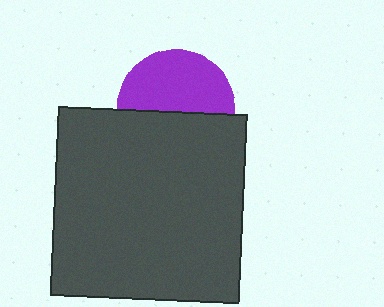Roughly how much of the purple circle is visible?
About half of it is visible (roughly 53%).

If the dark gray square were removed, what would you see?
You would see the complete purple circle.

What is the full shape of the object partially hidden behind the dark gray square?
The partially hidden object is a purple circle.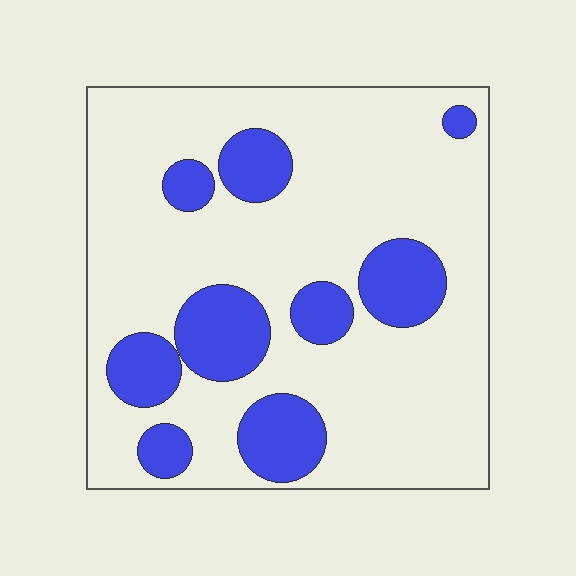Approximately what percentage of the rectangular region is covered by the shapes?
Approximately 25%.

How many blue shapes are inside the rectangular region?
9.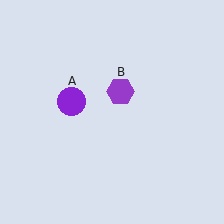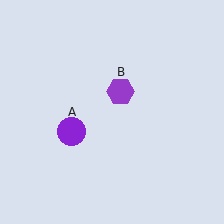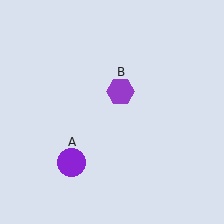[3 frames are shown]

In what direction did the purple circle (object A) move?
The purple circle (object A) moved down.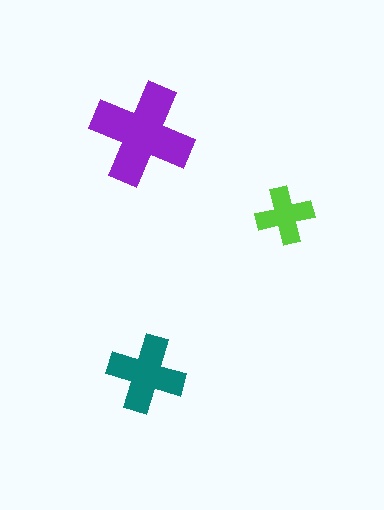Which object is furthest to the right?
The lime cross is rightmost.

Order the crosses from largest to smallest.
the purple one, the teal one, the lime one.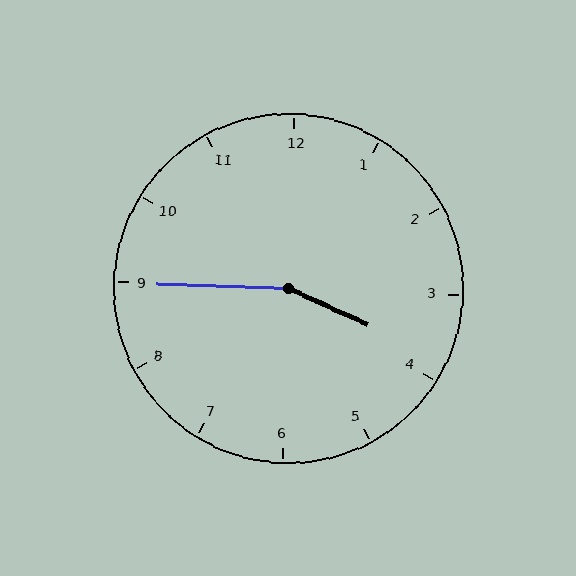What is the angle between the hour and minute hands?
Approximately 158 degrees.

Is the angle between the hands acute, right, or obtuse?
It is obtuse.